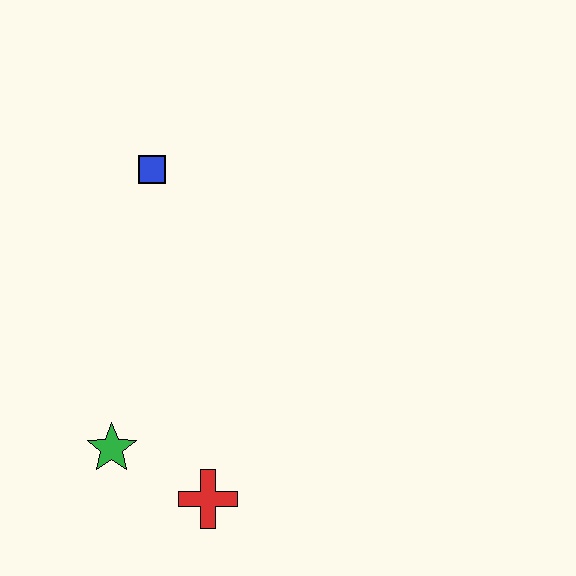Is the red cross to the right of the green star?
Yes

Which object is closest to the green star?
The red cross is closest to the green star.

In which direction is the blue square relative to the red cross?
The blue square is above the red cross.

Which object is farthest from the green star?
The blue square is farthest from the green star.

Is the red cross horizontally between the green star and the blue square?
No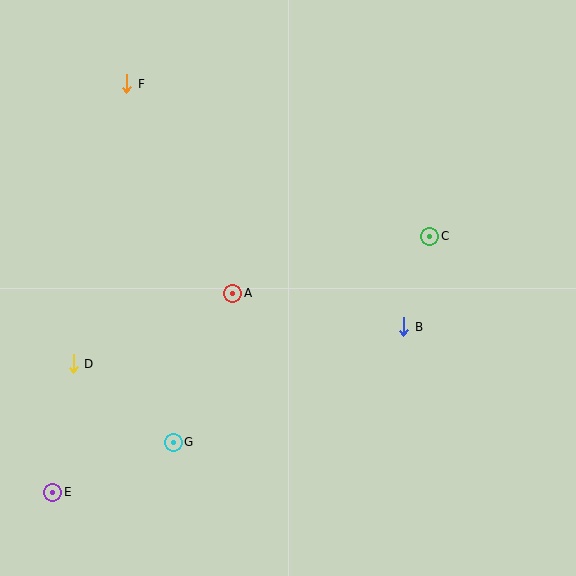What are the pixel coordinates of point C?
Point C is at (430, 236).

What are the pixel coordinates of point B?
Point B is at (404, 327).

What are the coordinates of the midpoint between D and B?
The midpoint between D and B is at (239, 345).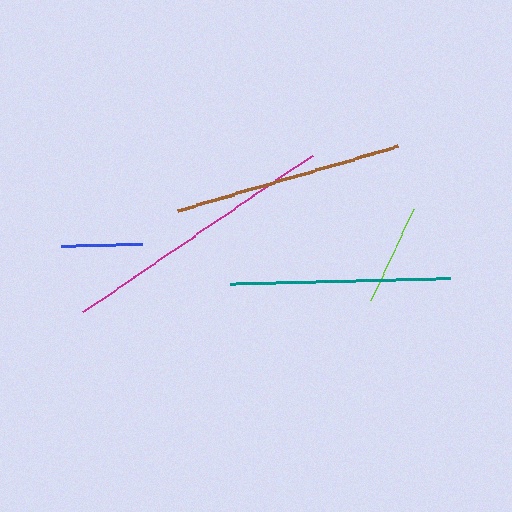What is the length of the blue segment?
The blue segment is approximately 81 pixels long.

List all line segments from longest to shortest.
From longest to shortest: magenta, brown, teal, lime, blue.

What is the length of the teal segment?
The teal segment is approximately 220 pixels long.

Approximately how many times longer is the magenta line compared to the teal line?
The magenta line is approximately 1.3 times the length of the teal line.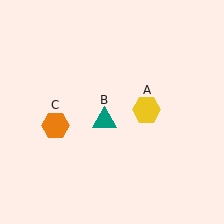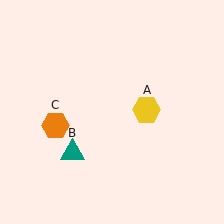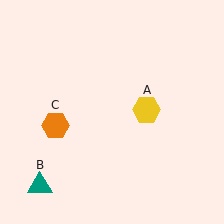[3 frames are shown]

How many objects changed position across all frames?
1 object changed position: teal triangle (object B).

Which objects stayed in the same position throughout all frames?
Yellow hexagon (object A) and orange hexagon (object C) remained stationary.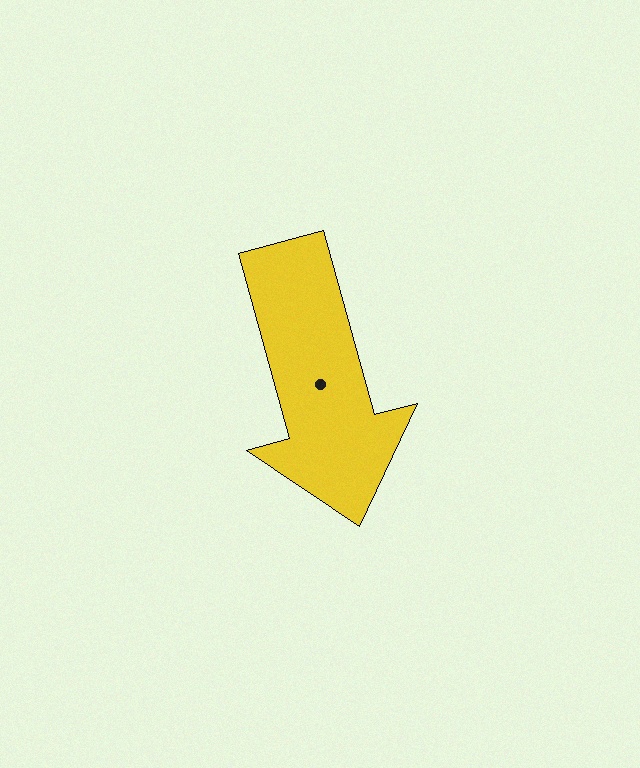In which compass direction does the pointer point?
South.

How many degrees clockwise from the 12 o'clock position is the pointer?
Approximately 165 degrees.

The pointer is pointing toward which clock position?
Roughly 5 o'clock.